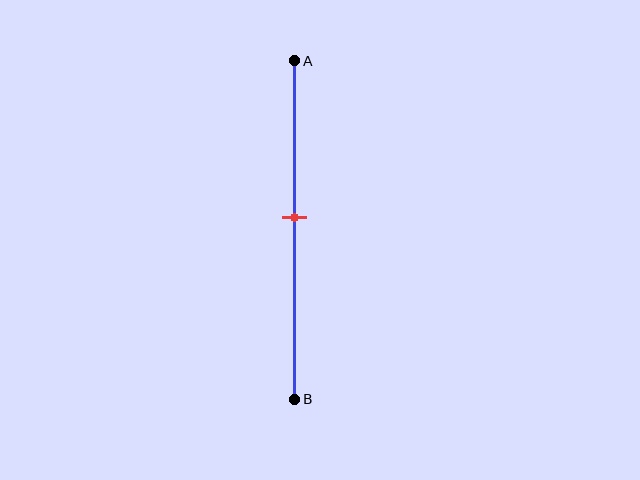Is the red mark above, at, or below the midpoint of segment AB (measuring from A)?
The red mark is above the midpoint of segment AB.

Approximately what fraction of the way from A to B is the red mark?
The red mark is approximately 45% of the way from A to B.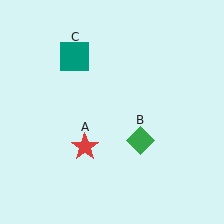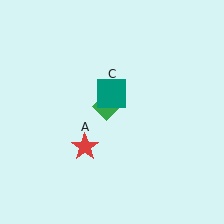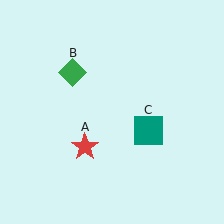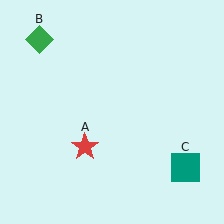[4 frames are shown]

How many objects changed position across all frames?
2 objects changed position: green diamond (object B), teal square (object C).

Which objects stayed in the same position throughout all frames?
Red star (object A) remained stationary.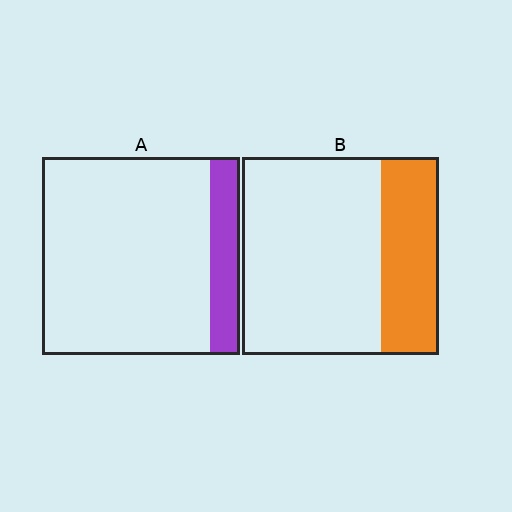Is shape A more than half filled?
No.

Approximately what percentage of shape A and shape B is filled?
A is approximately 15% and B is approximately 30%.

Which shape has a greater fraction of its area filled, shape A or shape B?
Shape B.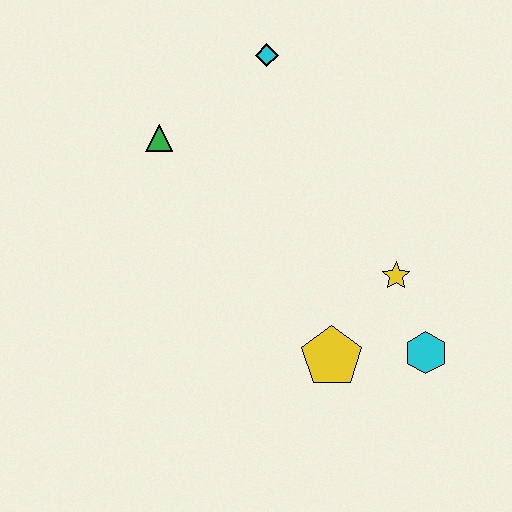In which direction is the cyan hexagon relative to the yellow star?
The cyan hexagon is below the yellow star.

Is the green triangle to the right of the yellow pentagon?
No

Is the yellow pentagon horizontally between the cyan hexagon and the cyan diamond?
Yes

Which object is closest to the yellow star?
The cyan hexagon is closest to the yellow star.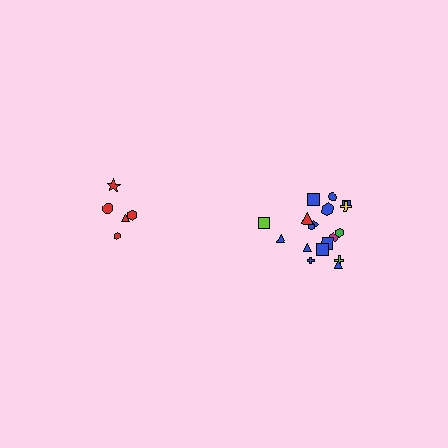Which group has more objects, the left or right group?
The right group.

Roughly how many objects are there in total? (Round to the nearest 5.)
Roughly 25 objects in total.